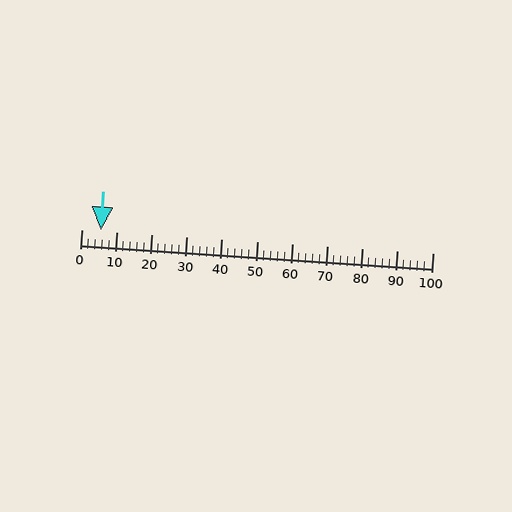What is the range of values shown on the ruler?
The ruler shows values from 0 to 100.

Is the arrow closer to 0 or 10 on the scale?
The arrow is closer to 10.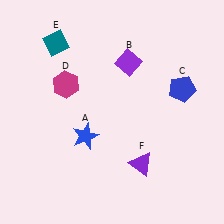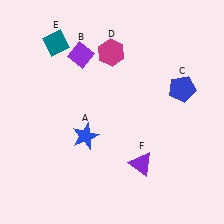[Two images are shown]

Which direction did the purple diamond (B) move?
The purple diamond (B) moved left.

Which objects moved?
The objects that moved are: the purple diamond (B), the magenta hexagon (D).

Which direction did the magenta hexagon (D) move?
The magenta hexagon (D) moved right.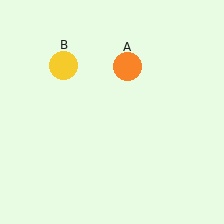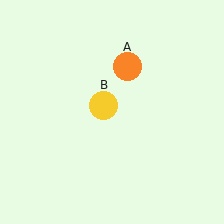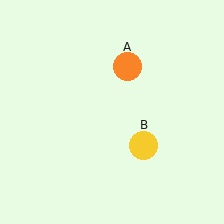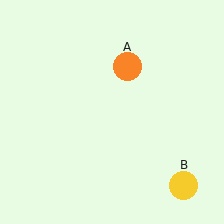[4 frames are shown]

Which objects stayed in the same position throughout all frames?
Orange circle (object A) remained stationary.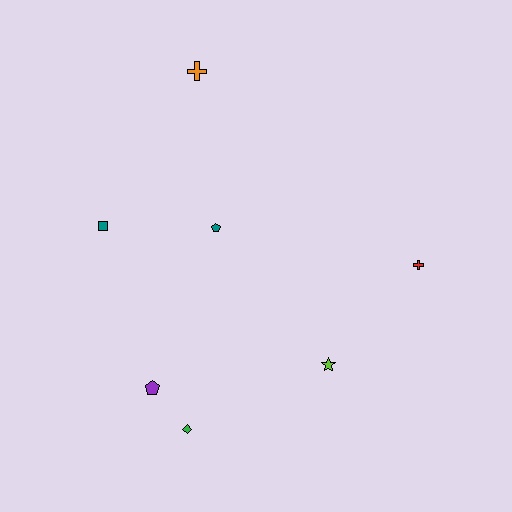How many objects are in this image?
There are 7 objects.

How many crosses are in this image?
There are 2 crosses.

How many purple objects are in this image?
There is 1 purple object.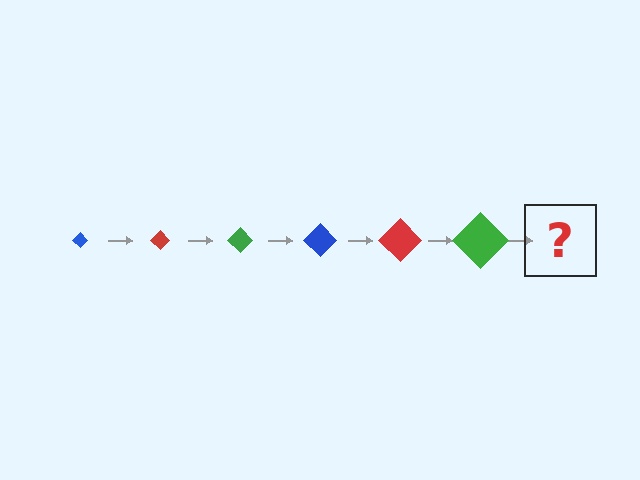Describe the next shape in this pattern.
It should be a blue diamond, larger than the previous one.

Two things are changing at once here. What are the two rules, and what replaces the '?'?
The two rules are that the diamond grows larger each step and the color cycles through blue, red, and green. The '?' should be a blue diamond, larger than the previous one.